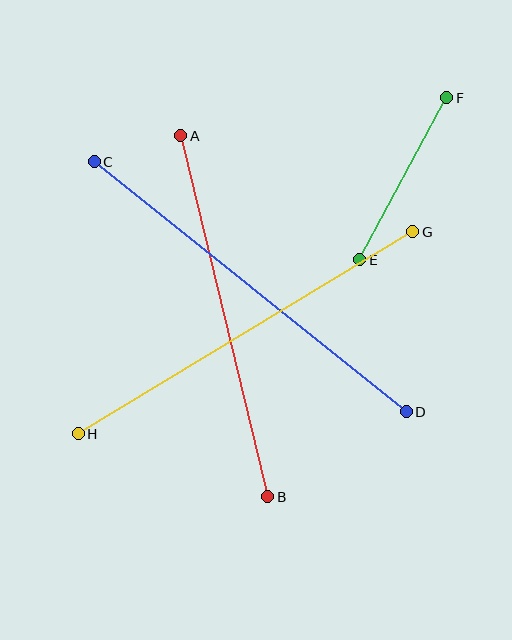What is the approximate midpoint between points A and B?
The midpoint is at approximately (224, 316) pixels.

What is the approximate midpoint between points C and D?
The midpoint is at approximately (250, 287) pixels.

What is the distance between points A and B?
The distance is approximately 371 pixels.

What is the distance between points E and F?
The distance is approximately 184 pixels.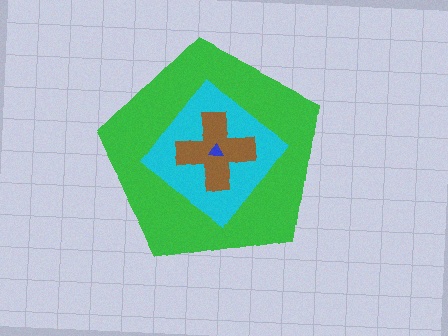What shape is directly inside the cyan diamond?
The brown cross.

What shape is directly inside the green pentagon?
The cyan diamond.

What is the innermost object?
The blue triangle.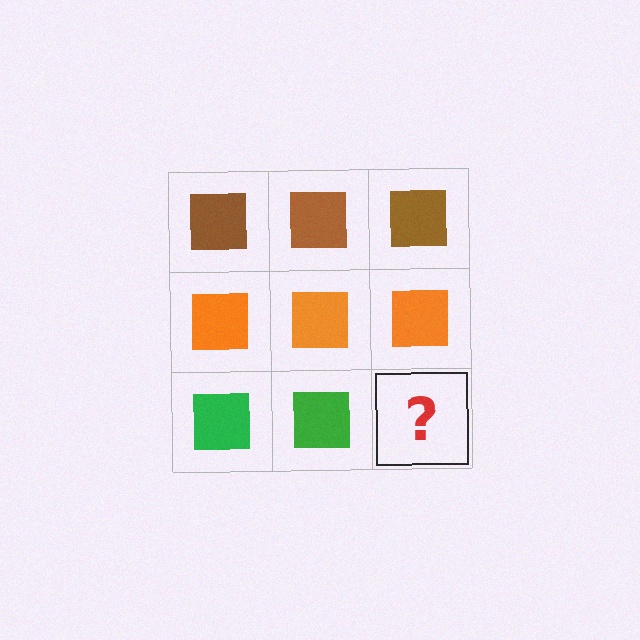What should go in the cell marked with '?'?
The missing cell should contain a green square.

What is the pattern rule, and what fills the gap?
The rule is that each row has a consistent color. The gap should be filled with a green square.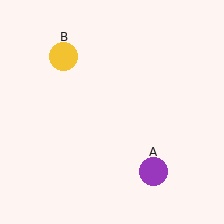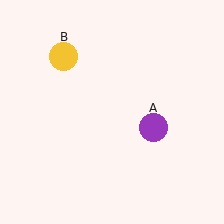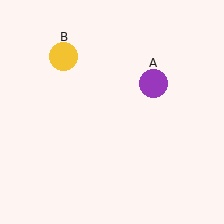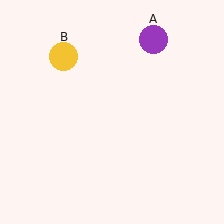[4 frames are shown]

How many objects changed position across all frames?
1 object changed position: purple circle (object A).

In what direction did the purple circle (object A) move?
The purple circle (object A) moved up.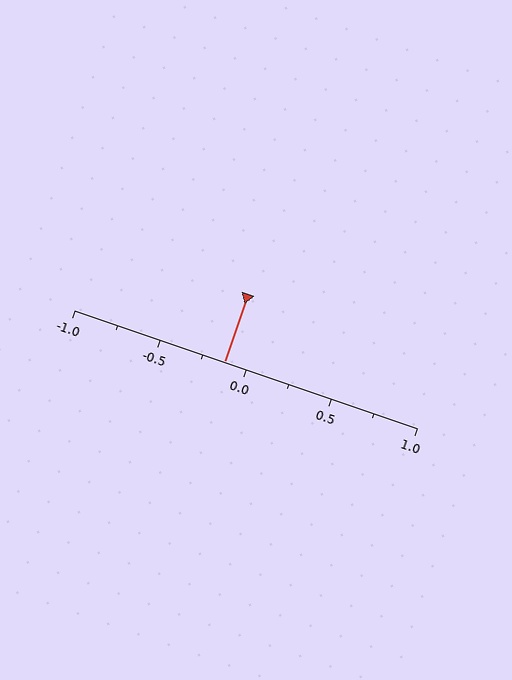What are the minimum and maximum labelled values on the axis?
The axis runs from -1.0 to 1.0.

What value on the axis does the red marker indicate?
The marker indicates approximately -0.12.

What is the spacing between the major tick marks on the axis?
The major ticks are spaced 0.5 apart.